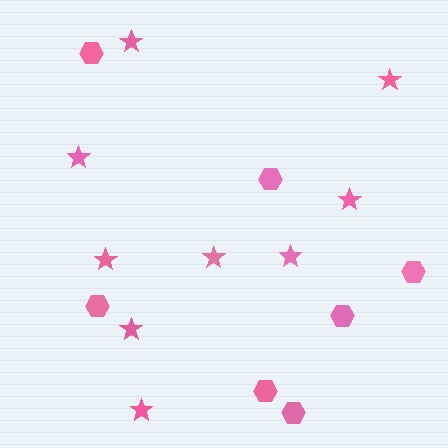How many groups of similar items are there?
There are 2 groups: one group of hexagons (7) and one group of stars (9).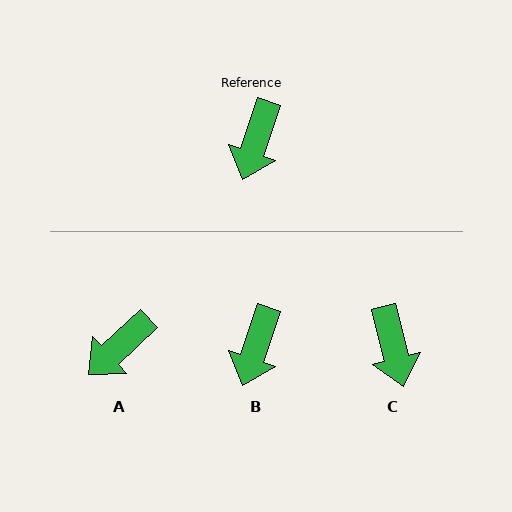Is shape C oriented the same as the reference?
No, it is off by about 32 degrees.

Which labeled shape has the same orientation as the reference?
B.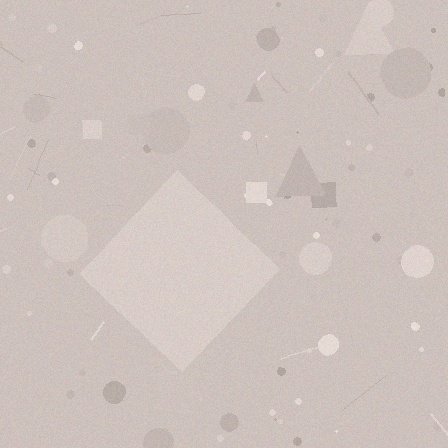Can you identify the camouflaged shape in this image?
The camouflaged shape is a diamond.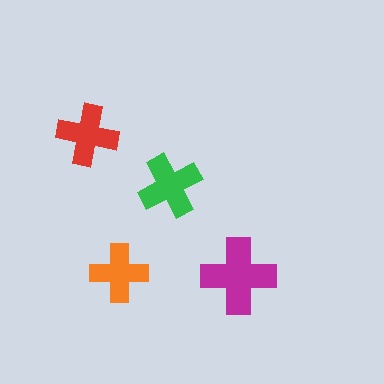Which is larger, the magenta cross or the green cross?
The magenta one.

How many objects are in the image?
There are 4 objects in the image.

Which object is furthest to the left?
The red cross is leftmost.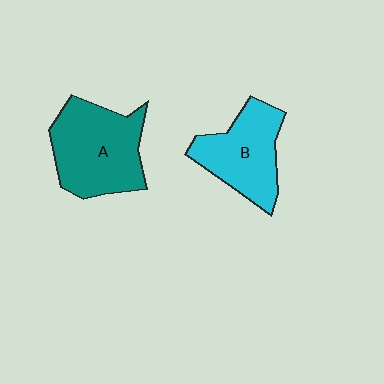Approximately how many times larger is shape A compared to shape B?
Approximately 1.2 times.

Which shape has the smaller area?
Shape B (cyan).